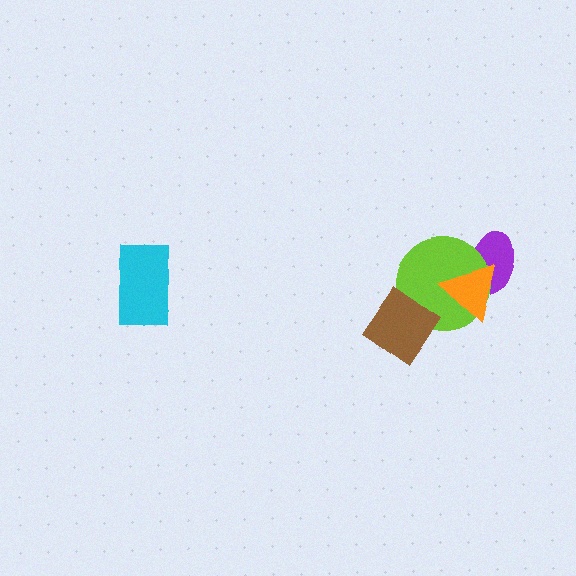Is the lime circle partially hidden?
Yes, it is partially covered by another shape.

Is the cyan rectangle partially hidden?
No, no other shape covers it.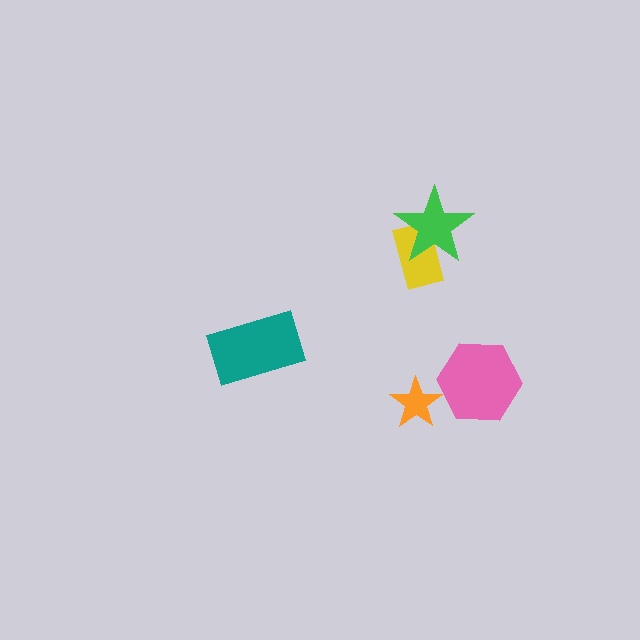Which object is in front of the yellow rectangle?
The green star is in front of the yellow rectangle.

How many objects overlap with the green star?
1 object overlaps with the green star.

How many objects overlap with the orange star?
0 objects overlap with the orange star.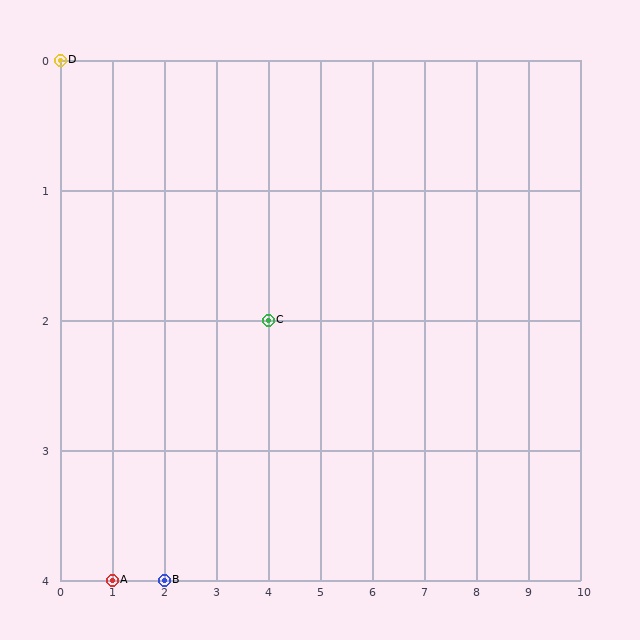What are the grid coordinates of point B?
Point B is at grid coordinates (2, 4).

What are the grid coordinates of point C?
Point C is at grid coordinates (4, 2).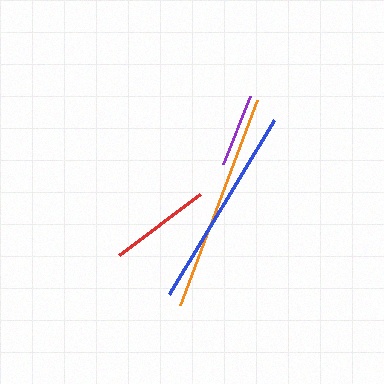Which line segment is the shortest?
The purple line is the shortest at approximately 73 pixels.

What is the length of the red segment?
The red segment is approximately 101 pixels long.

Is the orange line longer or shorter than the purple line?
The orange line is longer than the purple line.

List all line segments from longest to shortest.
From longest to shortest: orange, blue, red, purple.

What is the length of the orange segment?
The orange segment is approximately 219 pixels long.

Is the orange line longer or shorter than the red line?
The orange line is longer than the red line.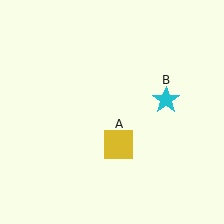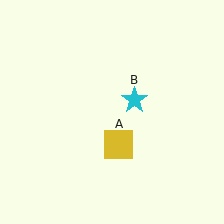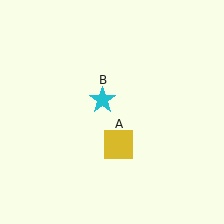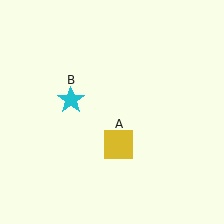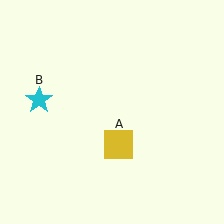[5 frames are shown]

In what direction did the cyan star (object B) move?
The cyan star (object B) moved left.